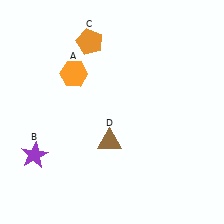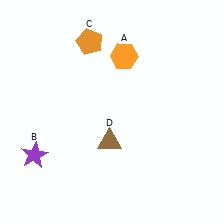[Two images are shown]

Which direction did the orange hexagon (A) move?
The orange hexagon (A) moved right.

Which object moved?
The orange hexagon (A) moved right.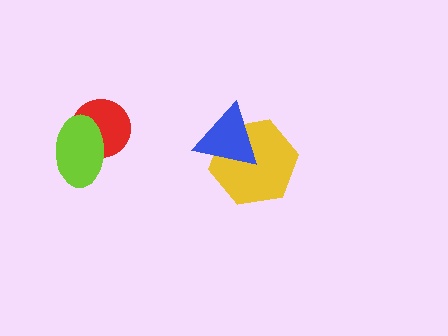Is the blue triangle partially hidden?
No, no other shape covers it.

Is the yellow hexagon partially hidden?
Yes, it is partially covered by another shape.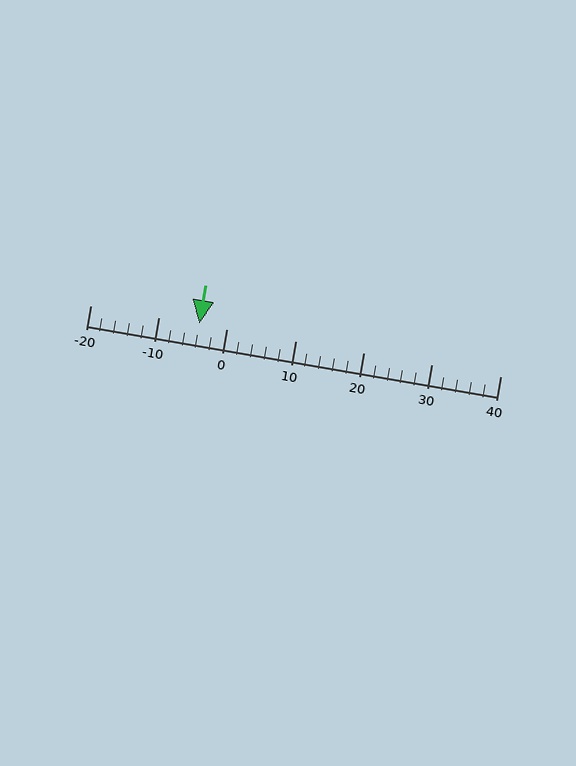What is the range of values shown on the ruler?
The ruler shows values from -20 to 40.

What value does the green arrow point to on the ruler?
The green arrow points to approximately -4.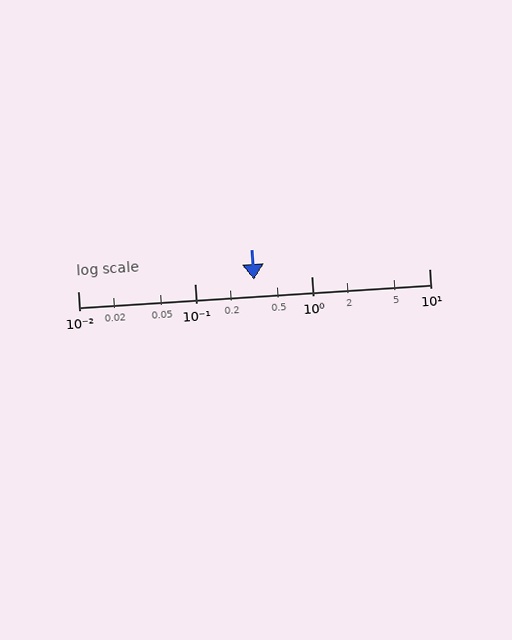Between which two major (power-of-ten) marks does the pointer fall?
The pointer is between 0.1 and 1.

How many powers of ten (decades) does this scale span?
The scale spans 3 decades, from 0.01 to 10.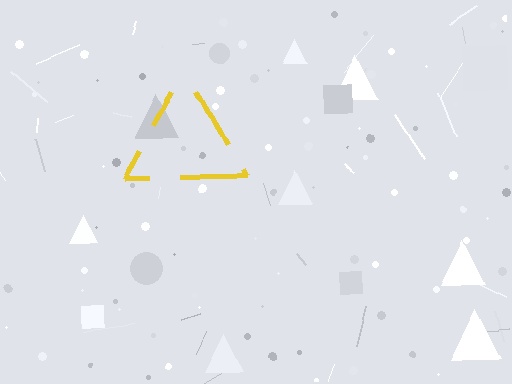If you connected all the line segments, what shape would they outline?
They would outline a triangle.